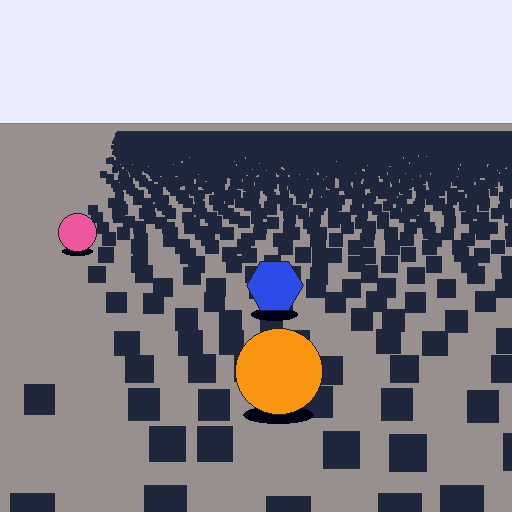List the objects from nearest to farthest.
From nearest to farthest: the orange circle, the blue hexagon, the pink circle.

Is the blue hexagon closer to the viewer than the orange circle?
No. The orange circle is closer — you can tell from the texture gradient: the ground texture is coarser near it.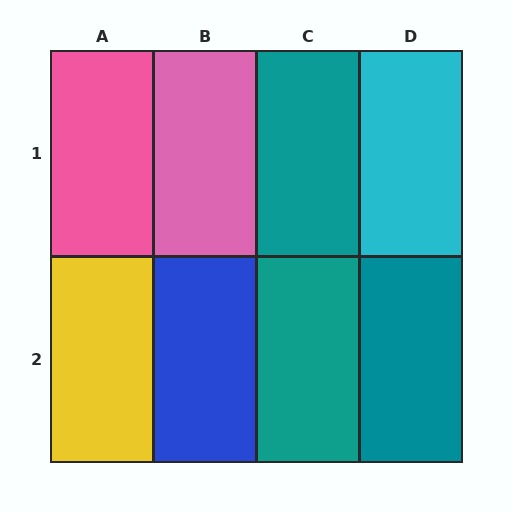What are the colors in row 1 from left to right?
Pink, pink, teal, cyan.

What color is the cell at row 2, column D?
Teal.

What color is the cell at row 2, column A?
Yellow.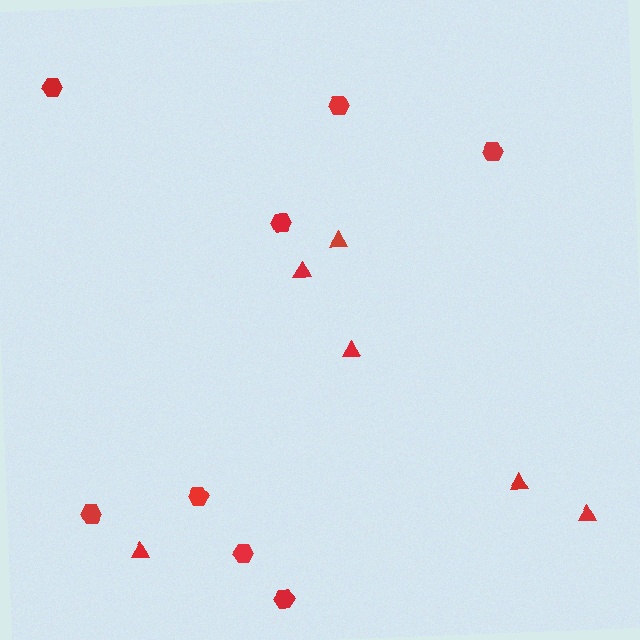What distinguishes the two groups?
There are 2 groups: one group of triangles (6) and one group of hexagons (8).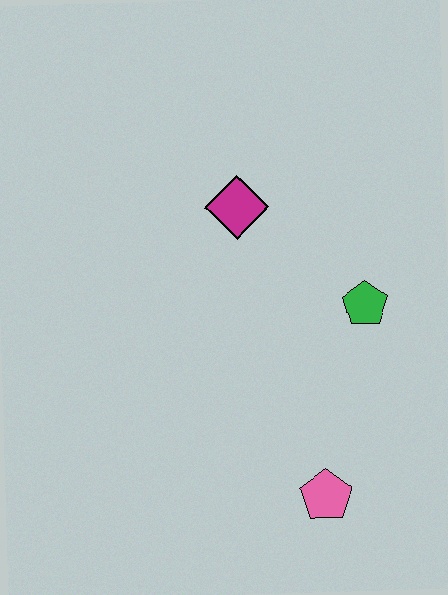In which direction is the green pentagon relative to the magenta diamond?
The green pentagon is to the right of the magenta diamond.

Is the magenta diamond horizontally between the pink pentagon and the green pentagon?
No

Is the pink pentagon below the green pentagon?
Yes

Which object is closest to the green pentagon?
The magenta diamond is closest to the green pentagon.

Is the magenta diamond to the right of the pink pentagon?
No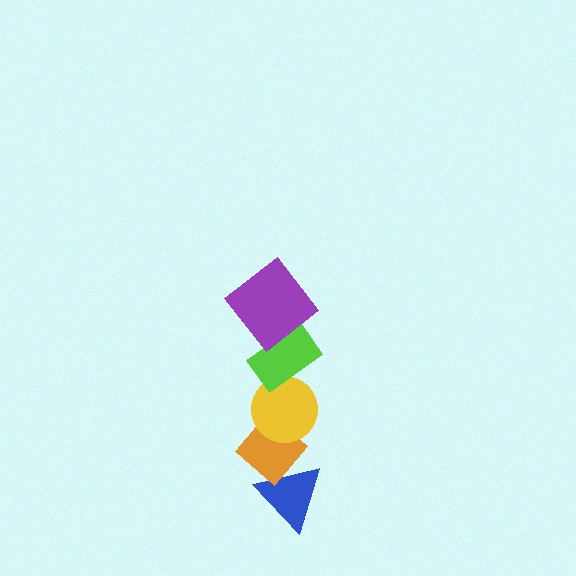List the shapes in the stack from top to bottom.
From top to bottom: the purple diamond, the lime rectangle, the yellow circle, the orange diamond, the blue triangle.